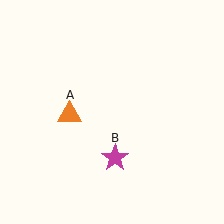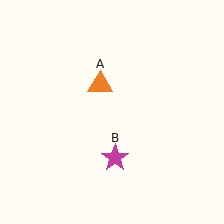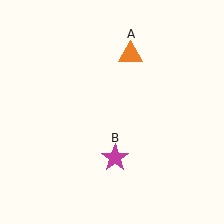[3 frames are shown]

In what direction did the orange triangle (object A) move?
The orange triangle (object A) moved up and to the right.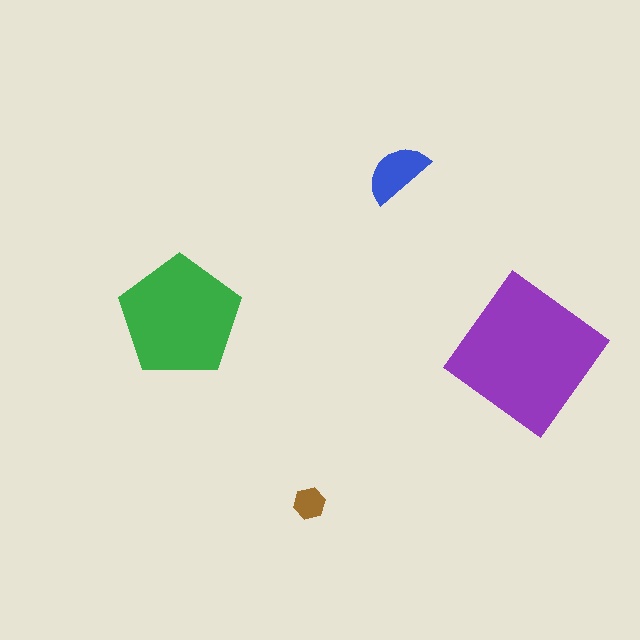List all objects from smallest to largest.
The brown hexagon, the blue semicircle, the green pentagon, the purple diamond.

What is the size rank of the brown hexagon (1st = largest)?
4th.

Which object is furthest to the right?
The purple diamond is rightmost.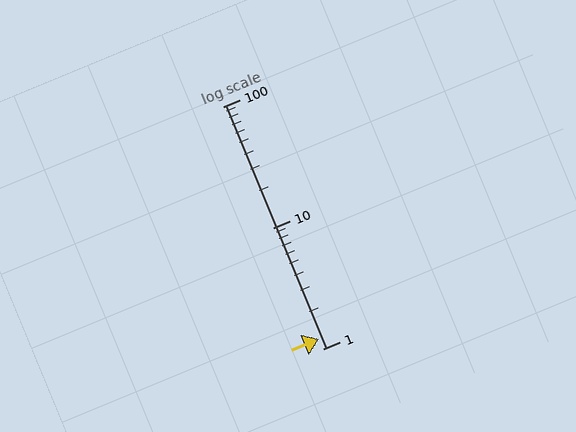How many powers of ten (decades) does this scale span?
The scale spans 2 decades, from 1 to 100.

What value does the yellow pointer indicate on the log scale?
The pointer indicates approximately 1.2.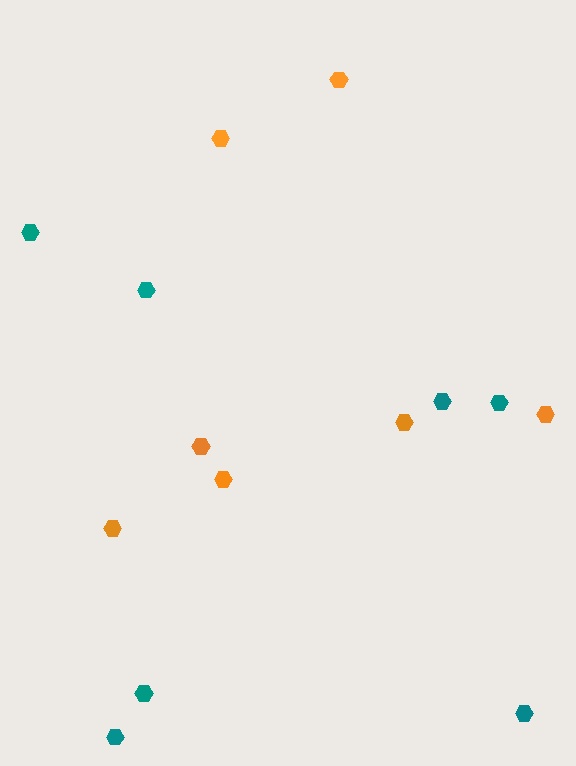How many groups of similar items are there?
There are 2 groups: one group of orange hexagons (7) and one group of teal hexagons (7).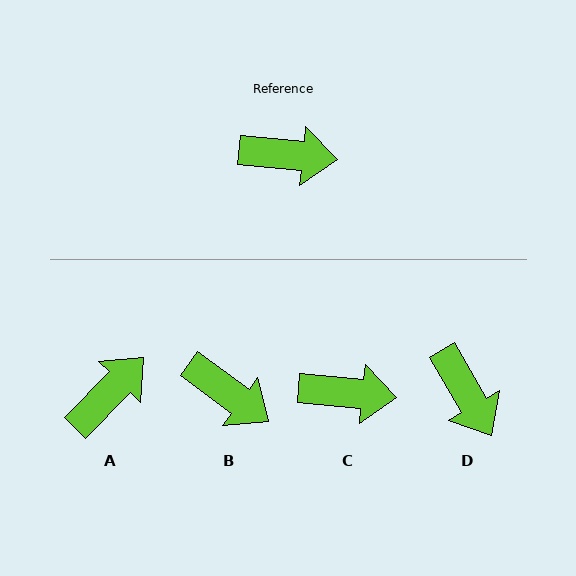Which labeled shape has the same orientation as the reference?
C.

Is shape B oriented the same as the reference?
No, it is off by about 31 degrees.